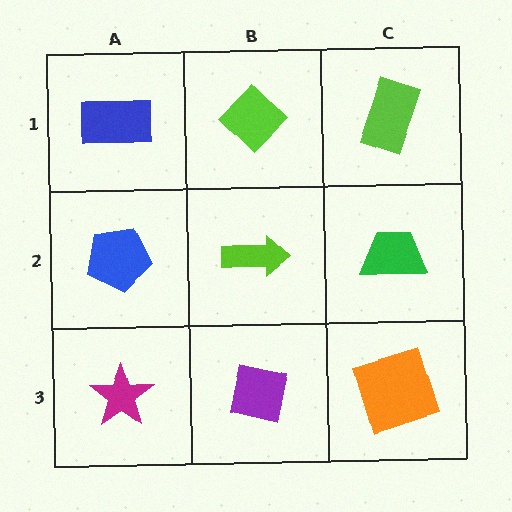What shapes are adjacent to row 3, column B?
A lime arrow (row 2, column B), a magenta star (row 3, column A), an orange square (row 3, column C).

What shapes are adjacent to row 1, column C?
A green trapezoid (row 2, column C), a lime diamond (row 1, column B).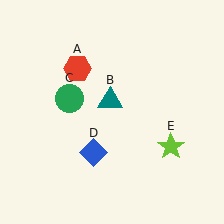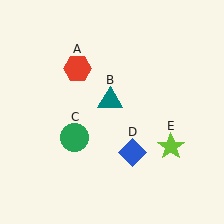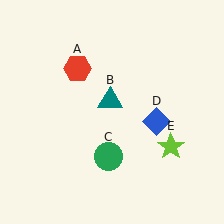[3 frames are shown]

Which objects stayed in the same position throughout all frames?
Red hexagon (object A) and teal triangle (object B) and lime star (object E) remained stationary.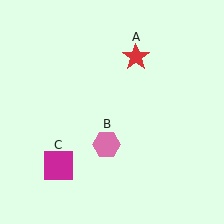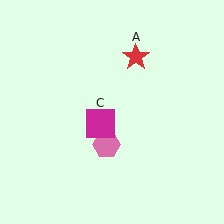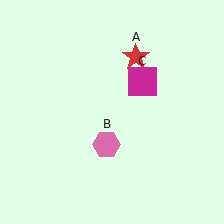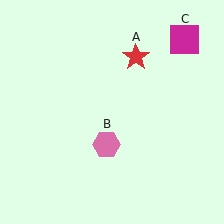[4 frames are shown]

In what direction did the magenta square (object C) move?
The magenta square (object C) moved up and to the right.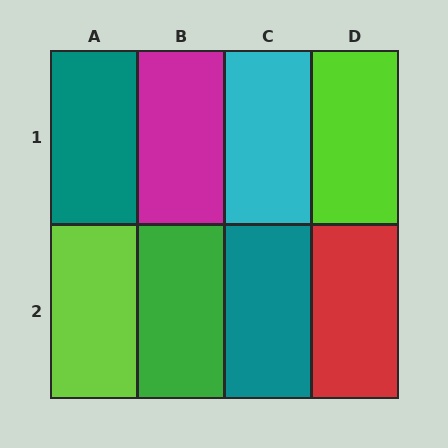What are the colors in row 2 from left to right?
Lime, green, teal, red.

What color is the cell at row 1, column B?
Magenta.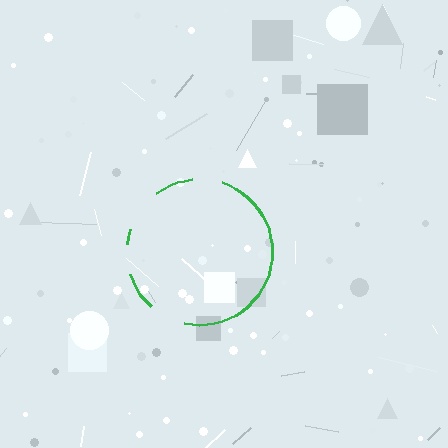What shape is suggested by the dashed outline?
The dashed outline suggests a circle.